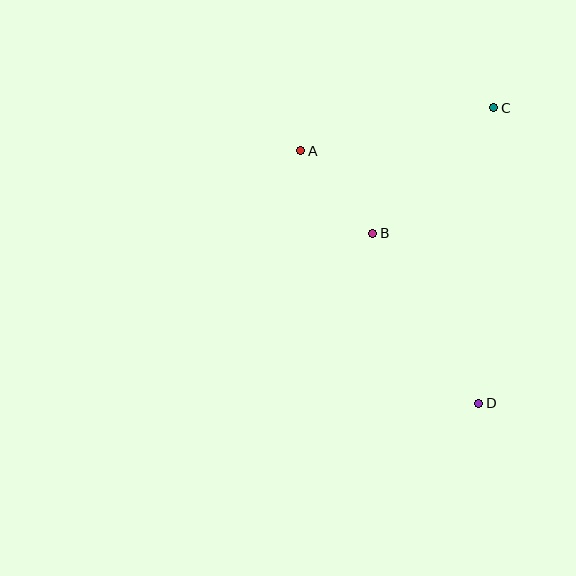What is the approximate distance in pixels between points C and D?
The distance between C and D is approximately 296 pixels.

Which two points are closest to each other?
Points A and B are closest to each other.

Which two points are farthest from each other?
Points A and D are farthest from each other.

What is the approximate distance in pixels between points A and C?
The distance between A and C is approximately 198 pixels.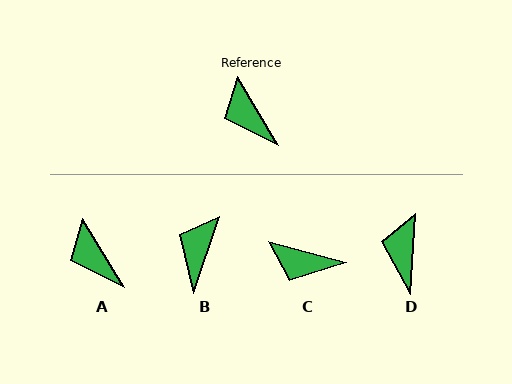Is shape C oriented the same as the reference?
No, it is off by about 44 degrees.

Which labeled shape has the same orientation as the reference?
A.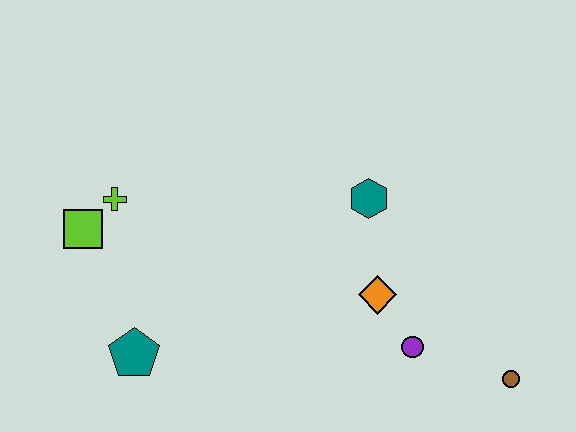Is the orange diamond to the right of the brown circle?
No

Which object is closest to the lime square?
The lime cross is closest to the lime square.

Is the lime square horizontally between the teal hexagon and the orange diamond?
No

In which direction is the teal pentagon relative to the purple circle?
The teal pentagon is to the left of the purple circle.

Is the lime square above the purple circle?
Yes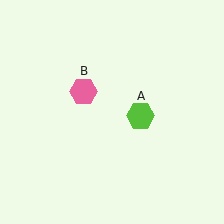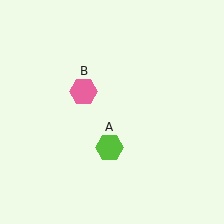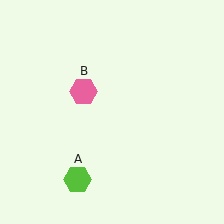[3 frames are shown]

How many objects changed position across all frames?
1 object changed position: lime hexagon (object A).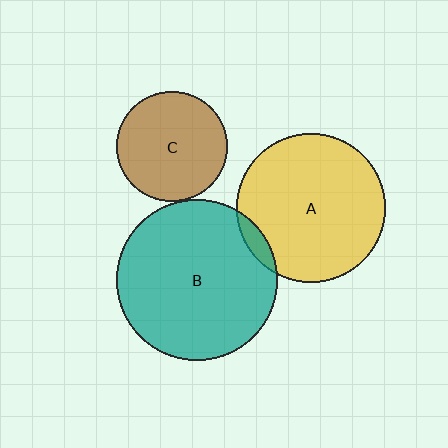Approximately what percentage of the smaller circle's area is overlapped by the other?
Approximately 5%.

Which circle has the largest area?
Circle B (teal).